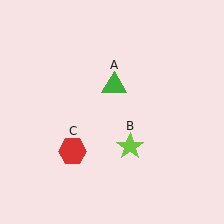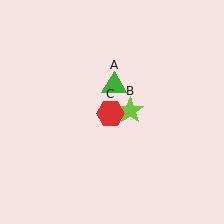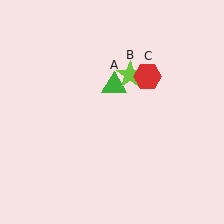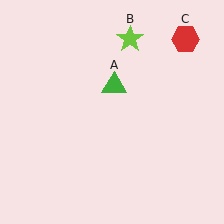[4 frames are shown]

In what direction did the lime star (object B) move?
The lime star (object B) moved up.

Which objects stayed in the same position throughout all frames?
Green triangle (object A) remained stationary.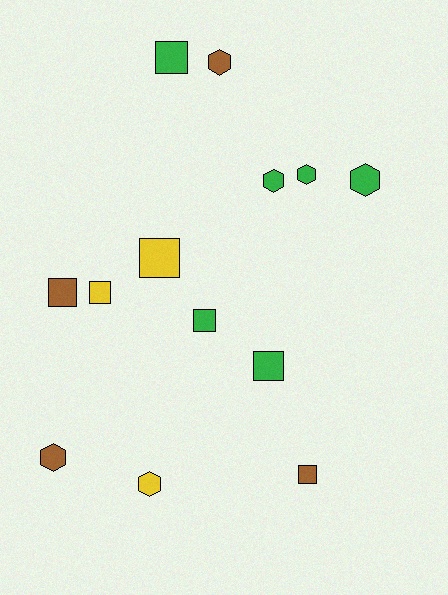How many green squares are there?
There are 3 green squares.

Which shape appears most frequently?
Square, with 7 objects.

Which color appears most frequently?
Green, with 6 objects.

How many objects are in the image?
There are 13 objects.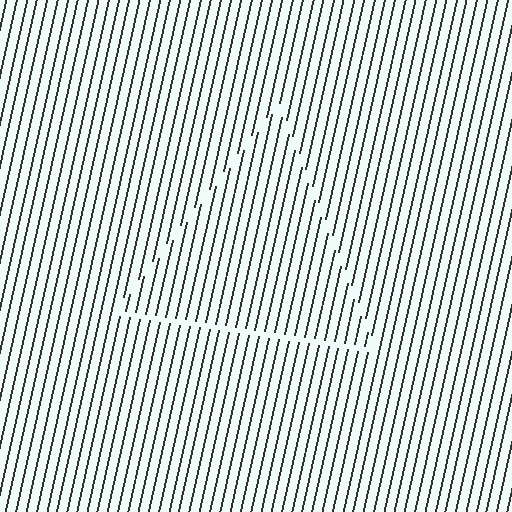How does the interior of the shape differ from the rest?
The interior of the shape contains the same grating, shifted by half a period — the contour is defined by the phase discontinuity where line-ends from the inner and outer gratings abut.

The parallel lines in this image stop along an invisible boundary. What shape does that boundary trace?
An illusory triangle. The interior of the shape contains the same grating, shifted by half a period — the contour is defined by the phase discontinuity where line-ends from the inner and outer gratings abut.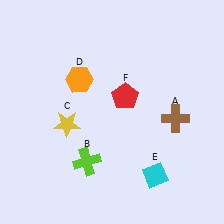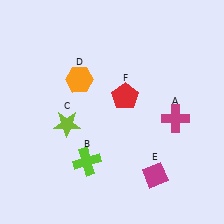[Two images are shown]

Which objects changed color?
A changed from brown to magenta. C changed from yellow to lime. E changed from cyan to magenta.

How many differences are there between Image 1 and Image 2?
There are 3 differences between the two images.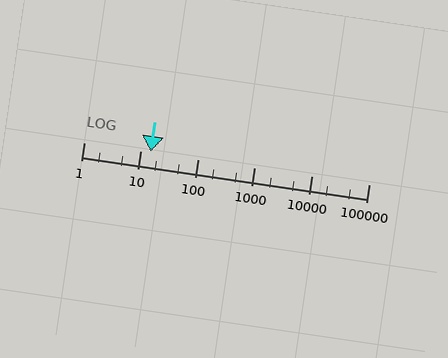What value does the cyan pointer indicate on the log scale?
The pointer indicates approximately 15.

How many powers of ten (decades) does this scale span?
The scale spans 5 decades, from 1 to 100000.